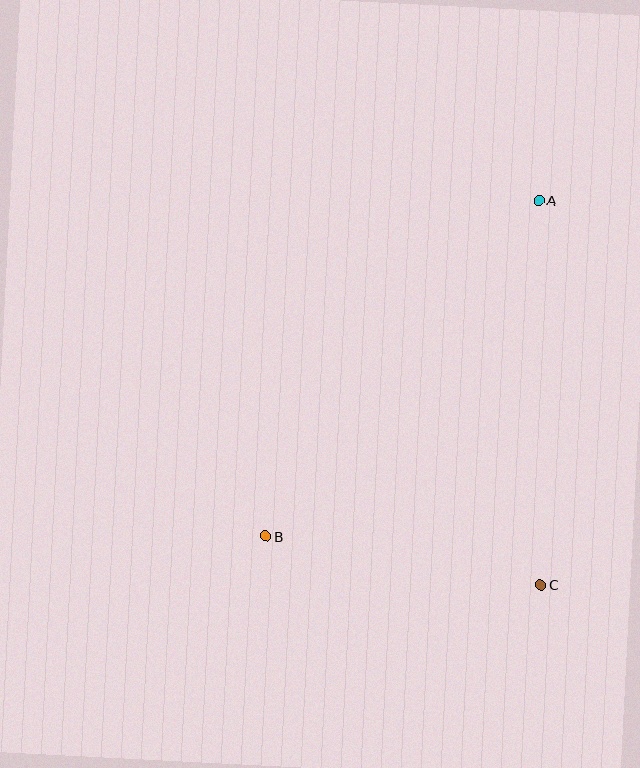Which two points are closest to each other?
Points B and C are closest to each other.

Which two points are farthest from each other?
Points A and B are farthest from each other.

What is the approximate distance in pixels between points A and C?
The distance between A and C is approximately 385 pixels.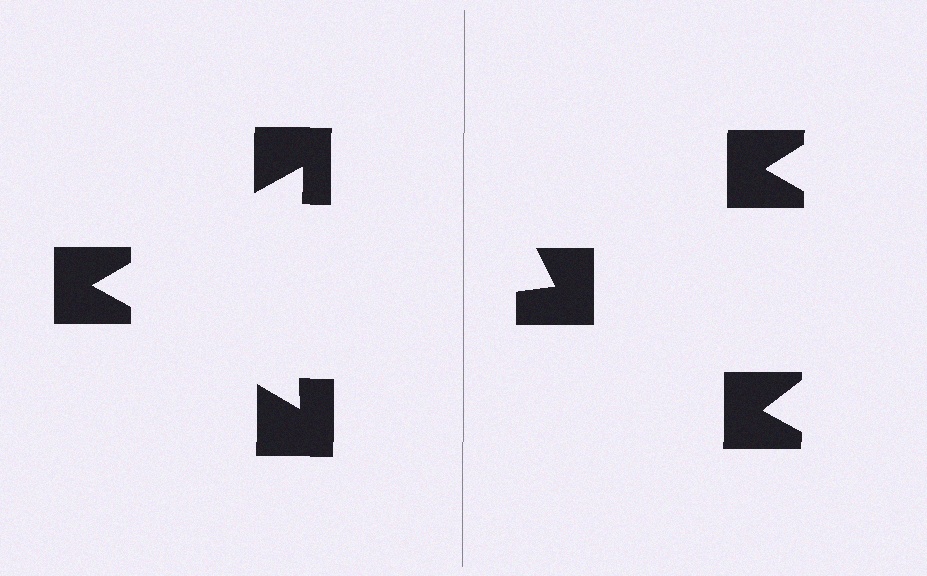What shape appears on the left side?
An illusory triangle.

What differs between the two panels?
The notched squares are positioned identically on both sides; only the wedge orientations differ. On the left they align to a triangle; on the right they are misaligned.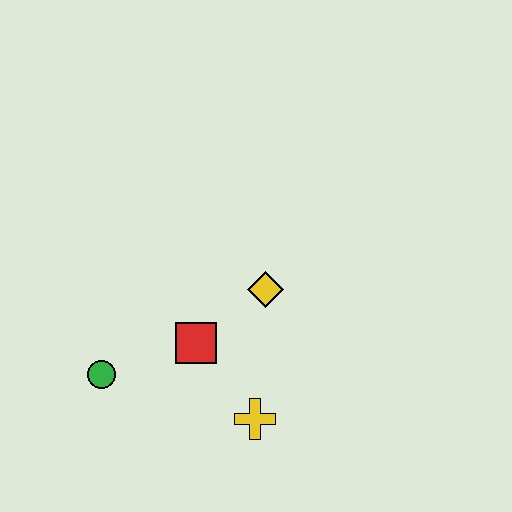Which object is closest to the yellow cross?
The red square is closest to the yellow cross.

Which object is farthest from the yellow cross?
The green circle is farthest from the yellow cross.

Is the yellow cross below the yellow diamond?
Yes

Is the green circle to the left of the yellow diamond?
Yes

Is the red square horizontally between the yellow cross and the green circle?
Yes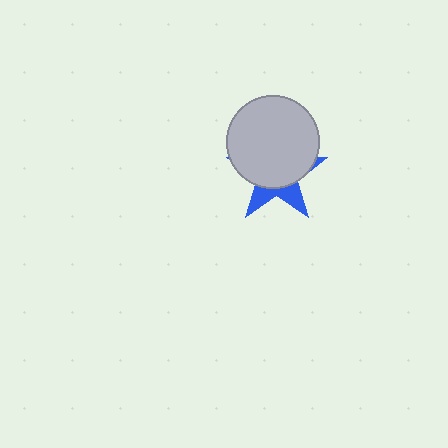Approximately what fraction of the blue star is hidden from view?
Roughly 69% of the blue star is hidden behind the light gray circle.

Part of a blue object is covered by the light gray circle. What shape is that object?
It is a star.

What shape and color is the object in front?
The object in front is a light gray circle.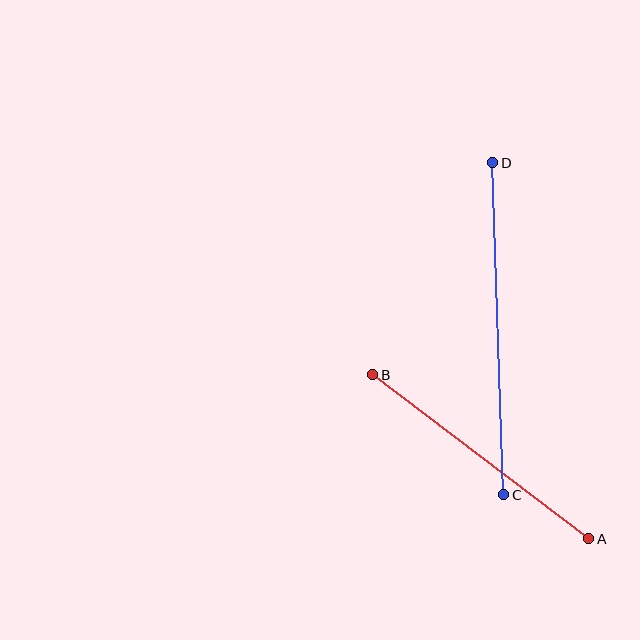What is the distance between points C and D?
The distance is approximately 332 pixels.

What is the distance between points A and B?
The distance is approximately 271 pixels.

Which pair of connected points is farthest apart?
Points C and D are farthest apart.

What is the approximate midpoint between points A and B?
The midpoint is at approximately (481, 457) pixels.